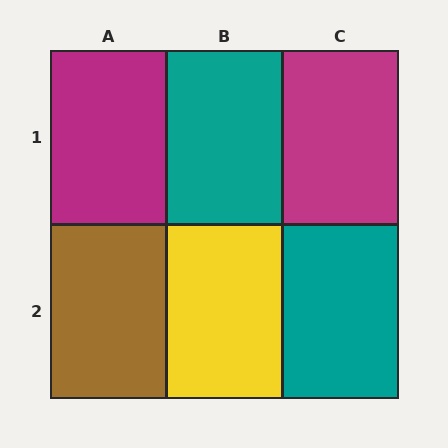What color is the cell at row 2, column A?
Brown.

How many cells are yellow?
1 cell is yellow.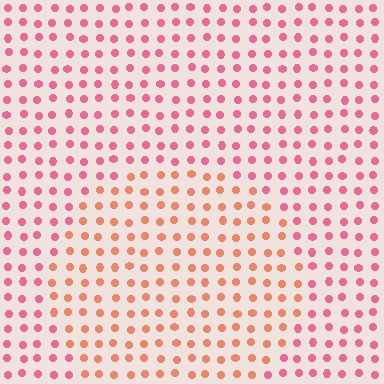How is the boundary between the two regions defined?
The boundary is defined purely by a slight shift in hue (about 38 degrees). Spacing, size, and orientation are identical on both sides.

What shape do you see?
I see a circle.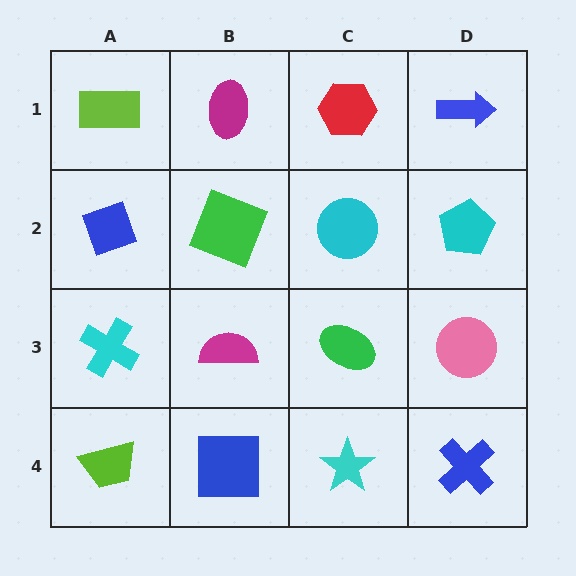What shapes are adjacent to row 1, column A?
A blue diamond (row 2, column A), a magenta ellipse (row 1, column B).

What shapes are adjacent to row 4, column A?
A cyan cross (row 3, column A), a blue square (row 4, column B).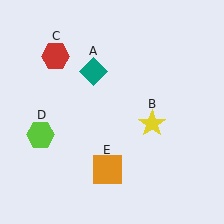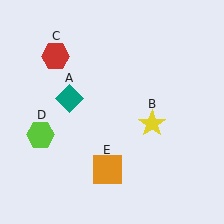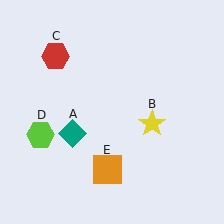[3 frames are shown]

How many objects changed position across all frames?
1 object changed position: teal diamond (object A).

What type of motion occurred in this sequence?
The teal diamond (object A) rotated counterclockwise around the center of the scene.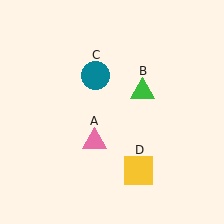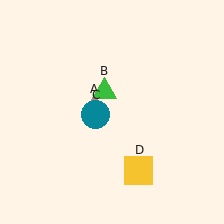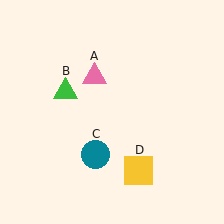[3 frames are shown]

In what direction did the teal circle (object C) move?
The teal circle (object C) moved down.